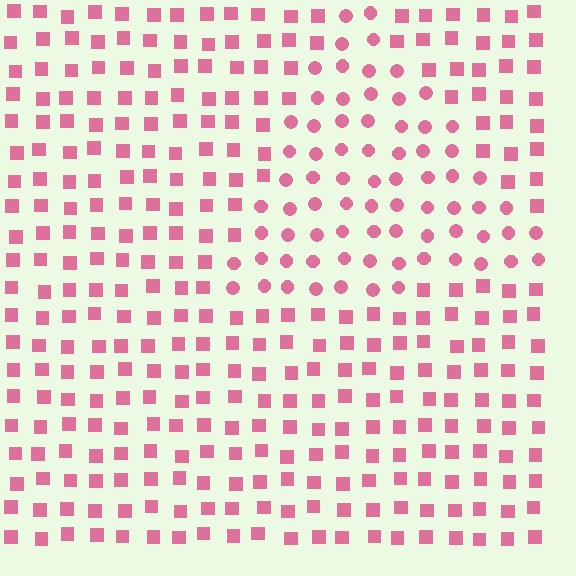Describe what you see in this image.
The image is filled with small pink elements arranged in a uniform grid. A triangle-shaped region contains circles, while the surrounding area contains squares. The boundary is defined purely by the change in element shape.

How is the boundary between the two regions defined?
The boundary is defined by a change in element shape: circles inside vs. squares outside. All elements share the same color and spacing.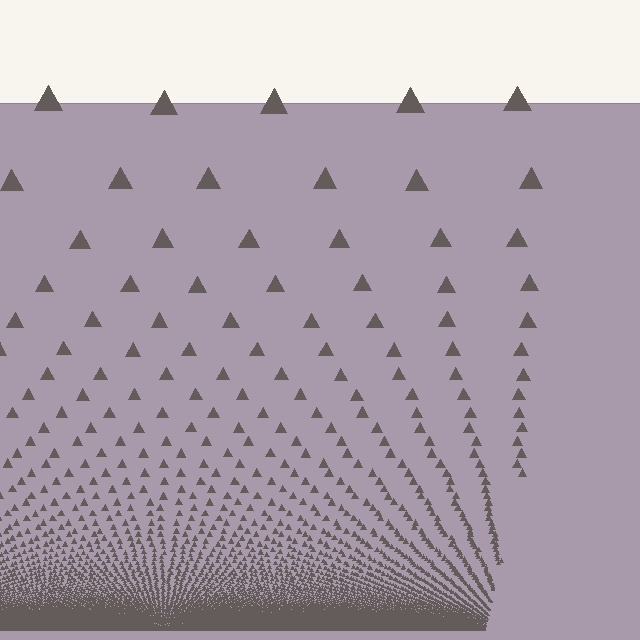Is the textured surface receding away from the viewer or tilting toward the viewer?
The surface appears to tilt toward the viewer. Texture elements get larger and sparser toward the top.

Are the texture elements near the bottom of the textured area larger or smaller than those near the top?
Smaller. The gradient is inverted — elements near the bottom are smaller and denser.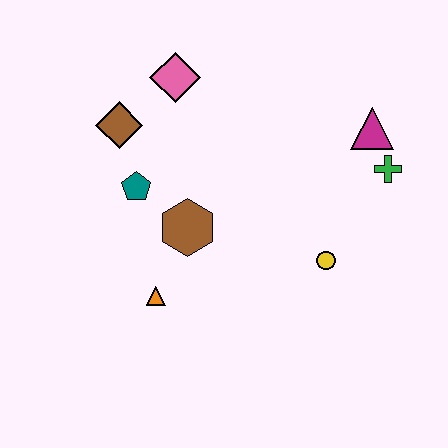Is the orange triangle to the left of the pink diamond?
Yes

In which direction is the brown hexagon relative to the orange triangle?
The brown hexagon is above the orange triangle.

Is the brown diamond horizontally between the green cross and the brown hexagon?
No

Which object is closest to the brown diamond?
The teal pentagon is closest to the brown diamond.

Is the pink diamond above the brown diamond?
Yes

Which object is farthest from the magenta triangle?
The orange triangle is farthest from the magenta triangle.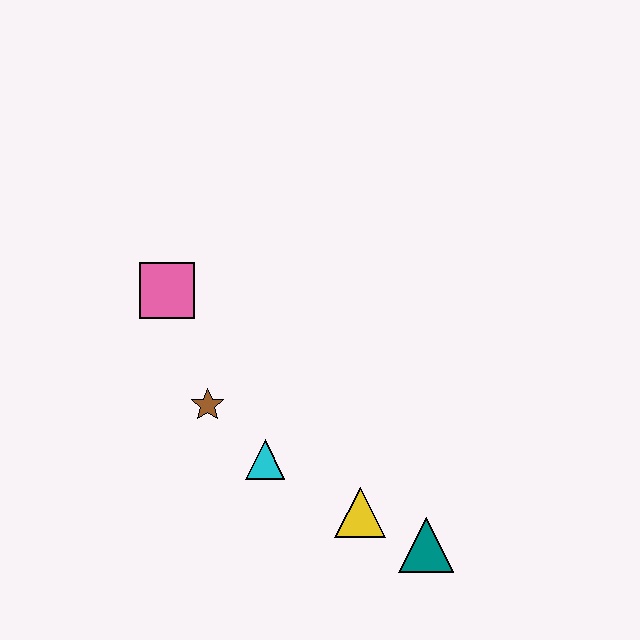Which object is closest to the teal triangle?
The yellow triangle is closest to the teal triangle.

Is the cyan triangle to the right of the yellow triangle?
No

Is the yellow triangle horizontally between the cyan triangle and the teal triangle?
Yes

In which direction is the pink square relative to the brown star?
The pink square is above the brown star.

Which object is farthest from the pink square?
The teal triangle is farthest from the pink square.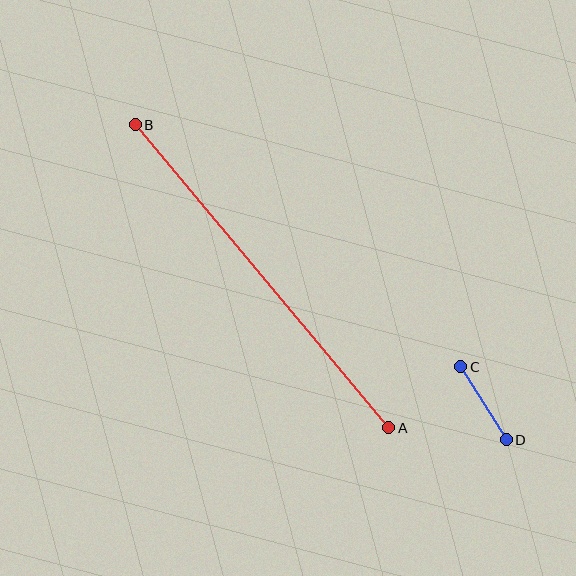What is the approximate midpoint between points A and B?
The midpoint is at approximately (262, 276) pixels.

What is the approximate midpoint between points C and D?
The midpoint is at approximately (484, 403) pixels.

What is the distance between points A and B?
The distance is approximately 395 pixels.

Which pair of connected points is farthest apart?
Points A and B are farthest apart.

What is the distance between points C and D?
The distance is approximately 86 pixels.